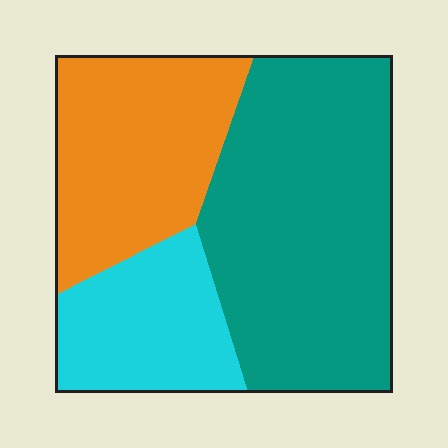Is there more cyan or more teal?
Teal.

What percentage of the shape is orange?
Orange takes up about one third (1/3) of the shape.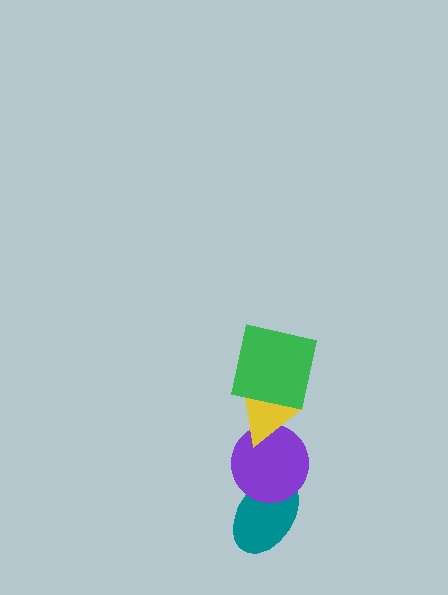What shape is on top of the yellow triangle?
The green square is on top of the yellow triangle.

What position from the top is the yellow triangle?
The yellow triangle is 2nd from the top.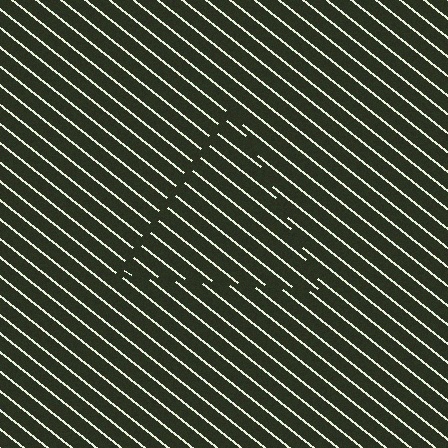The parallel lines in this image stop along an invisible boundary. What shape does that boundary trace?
An illusory triangle. The interior of the shape contains the same grating, shifted by half a period — the contour is defined by the phase discontinuity where line-ends from the inner and outer gratings abut.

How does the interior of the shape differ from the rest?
The interior of the shape contains the same grating, shifted by half a period — the contour is defined by the phase discontinuity where line-ends from the inner and outer gratings abut.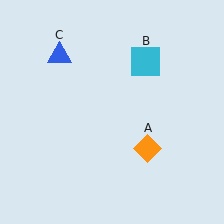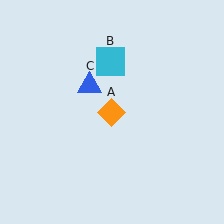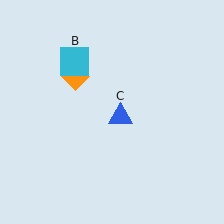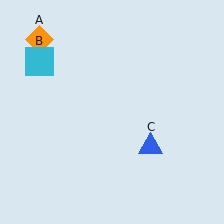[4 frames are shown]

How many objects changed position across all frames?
3 objects changed position: orange diamond (object A), cyan square (object B), blue triangle (object C).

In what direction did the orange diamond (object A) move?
The orange diamond (object A) moved up and to the left.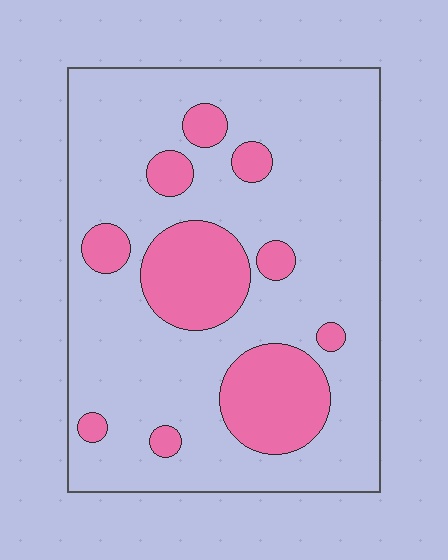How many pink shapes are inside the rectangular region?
10.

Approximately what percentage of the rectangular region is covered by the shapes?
Approximately 20%.